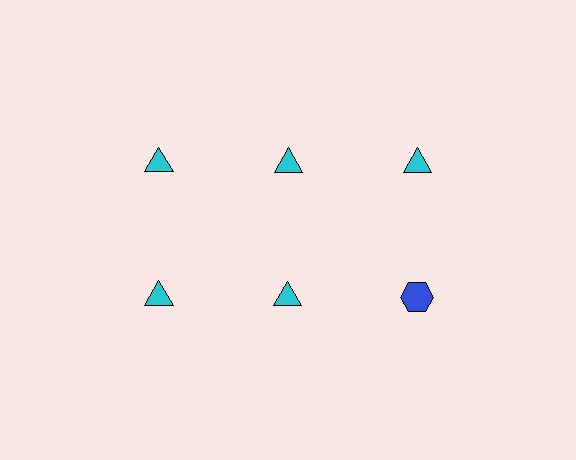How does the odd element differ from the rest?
It differs in both color (blue instead of cyan) and shape (hexagon instead of triangle).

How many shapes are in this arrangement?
There are 6 shapes arranged in a grid pattern.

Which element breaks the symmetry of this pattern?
The blue hexagon in the second row, center column breaks the symmetry. All other shapes are cyan triangles.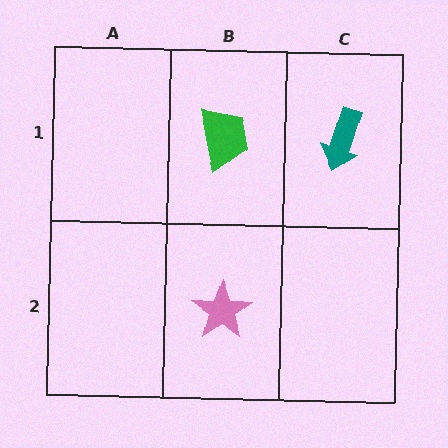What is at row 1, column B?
A green trapezoid.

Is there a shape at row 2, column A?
No, that cell is empty.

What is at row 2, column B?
A pink star.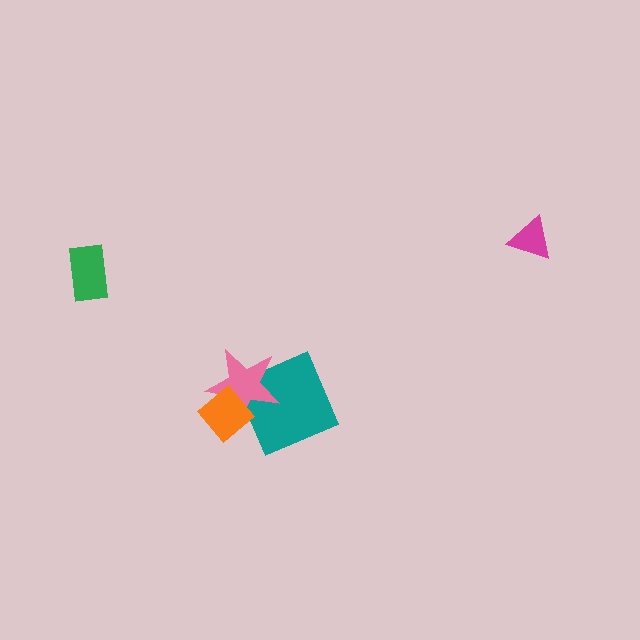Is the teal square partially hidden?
Yes, it is partially covered by another shape.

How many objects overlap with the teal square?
2 objects overlap with the teal square.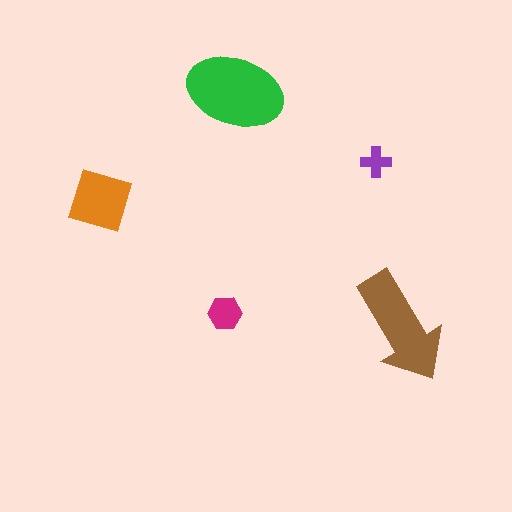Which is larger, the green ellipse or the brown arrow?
The green ellipse.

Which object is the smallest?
The purple cross.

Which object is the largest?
The green ellipse.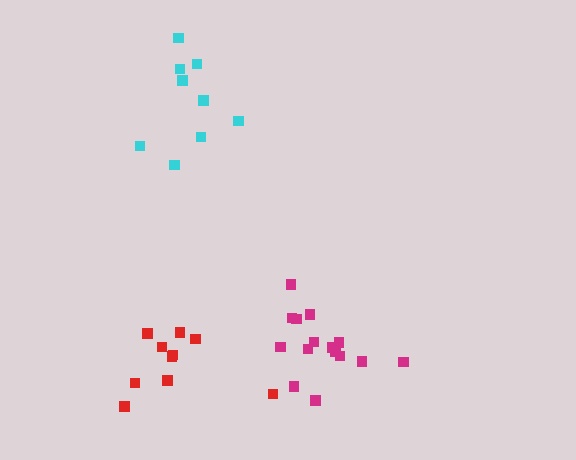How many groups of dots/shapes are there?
There are 3 groups.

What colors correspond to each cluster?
The clusters are colored: cyan, red, magenta.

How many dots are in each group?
Group 1: 9 dots, Group 2: 10 dots, Group 3: 15 dots (34 total).